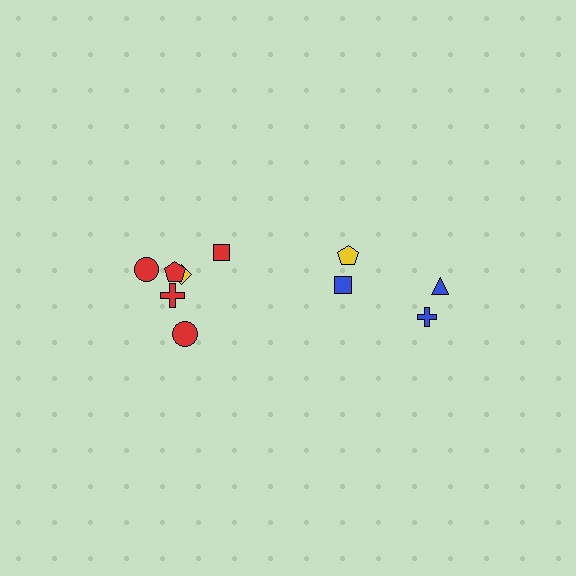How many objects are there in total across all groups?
There are 10 objects.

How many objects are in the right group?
There are 4 objects.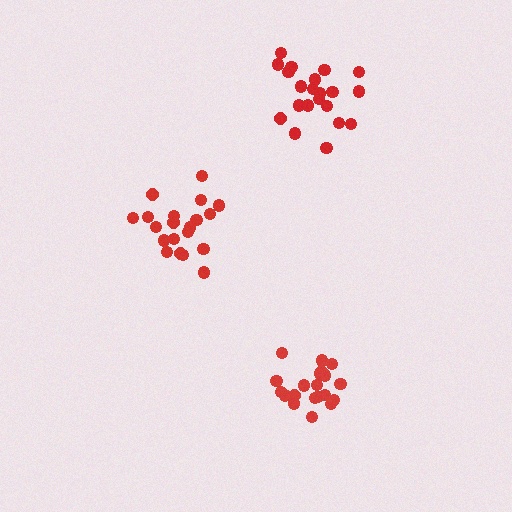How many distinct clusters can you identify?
There are 3 distinct clusters.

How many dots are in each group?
Group 1: 20 dots, Group 2: 20 dots, Group 3: 21 dots (61 total).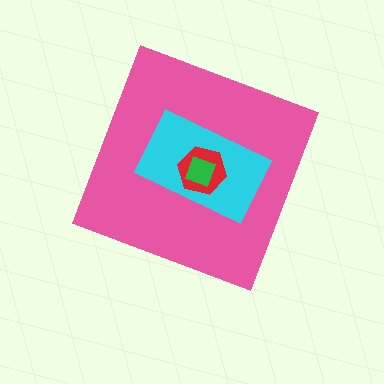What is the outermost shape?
The pink diamond.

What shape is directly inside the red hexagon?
The green square.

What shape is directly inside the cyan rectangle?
The red hexagon.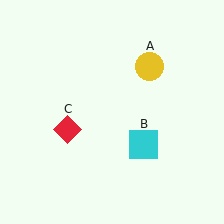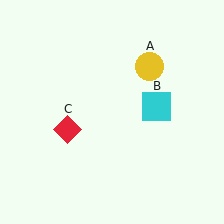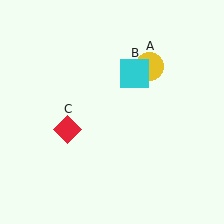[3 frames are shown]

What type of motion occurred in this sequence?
The cyan square (object B) rotated counterclockwise around the center of the scene.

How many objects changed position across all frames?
1 object changed position: cyan square (object B).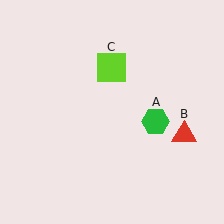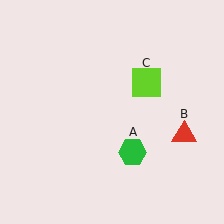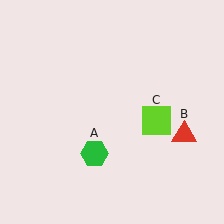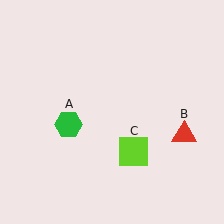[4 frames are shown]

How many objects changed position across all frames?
2 objects changed position: green hexagon (object A), lime square (object C).